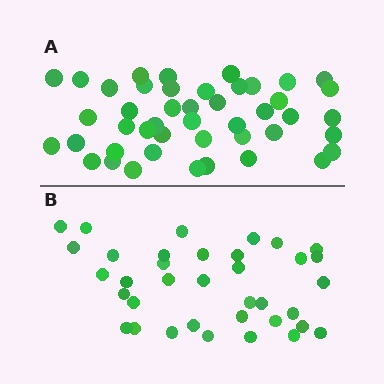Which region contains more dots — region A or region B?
Region A (the top region) has more dots.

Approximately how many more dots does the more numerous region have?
Region A has roughly 8 or so more dots than region B.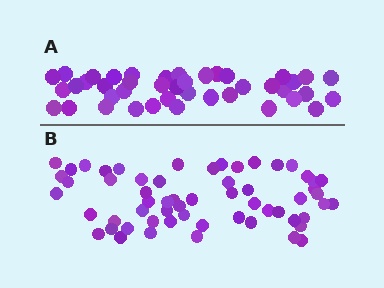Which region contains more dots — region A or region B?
Region B (the bottom region) has more dots.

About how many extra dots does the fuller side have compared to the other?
Region B has approximately 15 more dots than region A.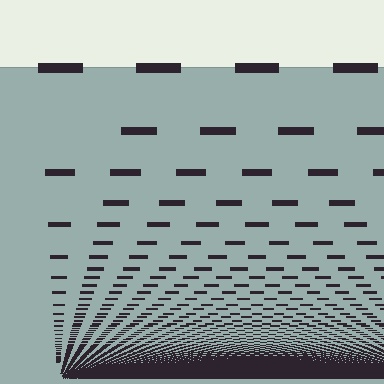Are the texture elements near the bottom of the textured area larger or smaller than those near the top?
Smaller. The gradient is inverted — elements near the bottom are smaller and denser.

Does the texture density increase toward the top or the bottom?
Density increases toward the bottom.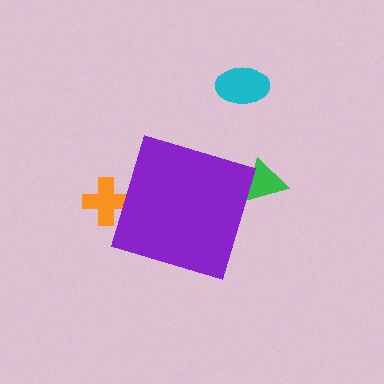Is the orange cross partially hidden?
Yes, the orange cross is partially hidden behind the purple diamond.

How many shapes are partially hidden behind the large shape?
2 shapes are partially hidden.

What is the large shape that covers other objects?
A purple diamond.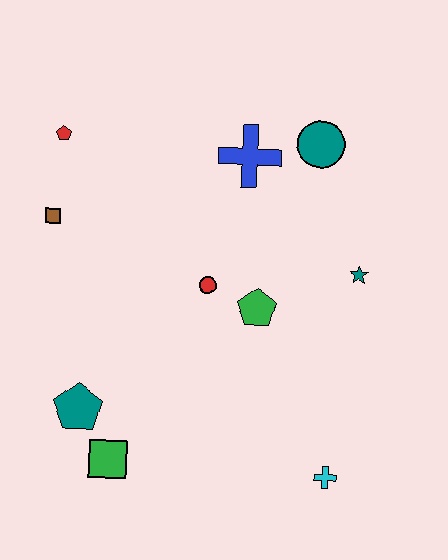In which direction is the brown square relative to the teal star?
The brown square is to the left of the teal star.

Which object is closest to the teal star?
The green pentagon is closest to the teal star.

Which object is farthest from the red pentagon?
The cyan cross is farthest from the red pentagon.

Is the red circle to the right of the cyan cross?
No